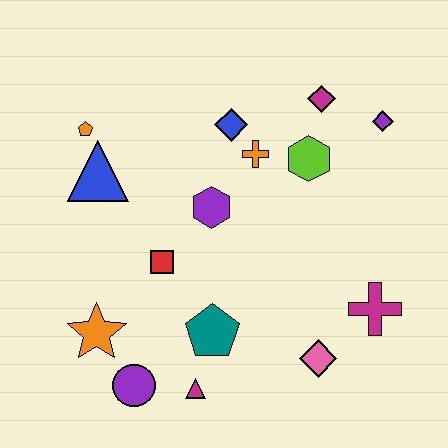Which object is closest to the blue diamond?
The orange cross is closest to the blue diamond.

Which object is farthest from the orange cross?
The purple circle is farthest from the orange cross.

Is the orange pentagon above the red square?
Yes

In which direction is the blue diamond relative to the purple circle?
The blue diamond is above the purple circle.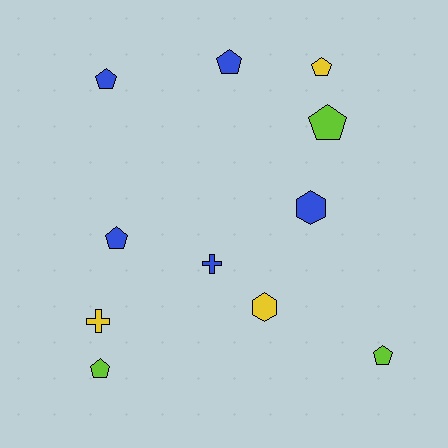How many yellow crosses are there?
There is 1 yellow cross.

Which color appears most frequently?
Blue, with 5 objects.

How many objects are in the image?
There are 11 objects.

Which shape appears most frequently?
Pentagon, with 7 objects.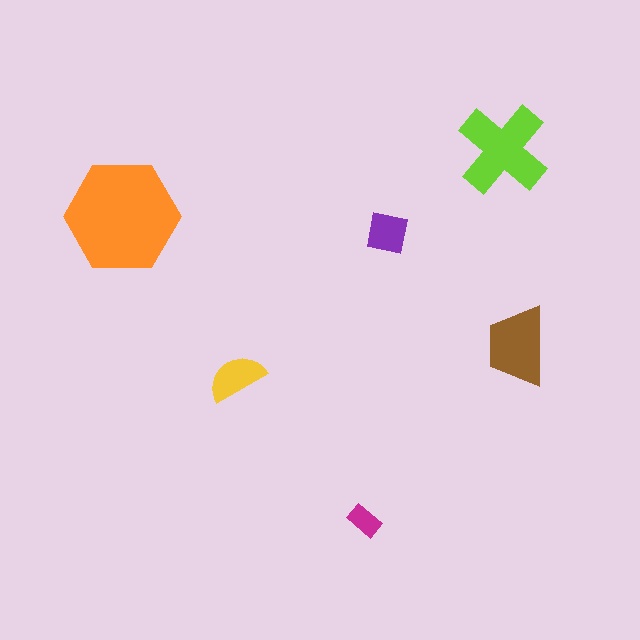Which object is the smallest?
The magenta rectangle.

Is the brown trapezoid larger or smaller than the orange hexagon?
Smaller.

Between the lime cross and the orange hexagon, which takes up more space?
The orange hexagon.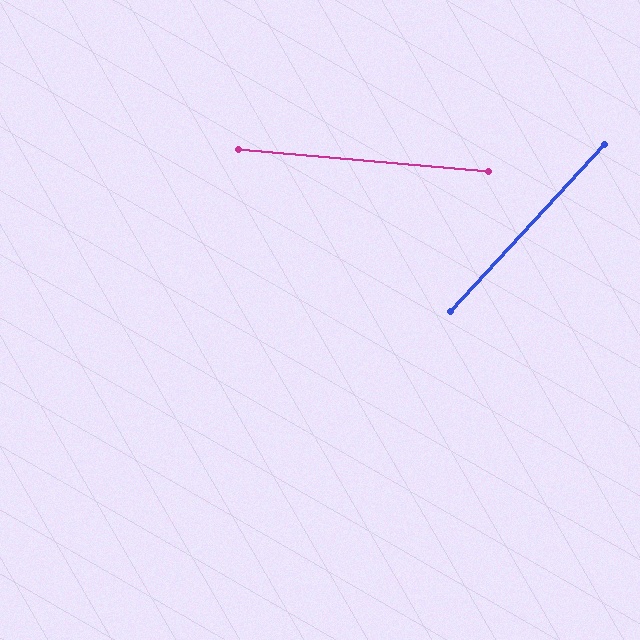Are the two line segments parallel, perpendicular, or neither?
Neither parallel nor perpendicular — they differ by about 52°.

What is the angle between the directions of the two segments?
Approximately 52 degrees.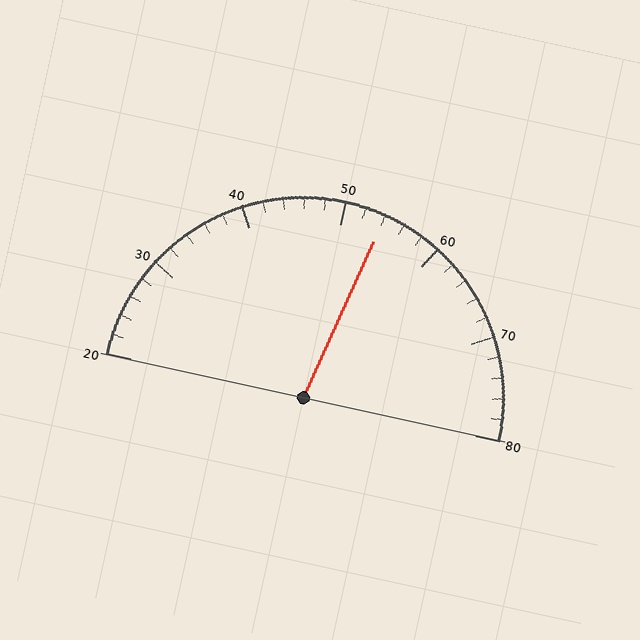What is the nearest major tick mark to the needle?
The nearest major tick mark is 50.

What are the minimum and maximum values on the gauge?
The gauge ranges from 20 to 80.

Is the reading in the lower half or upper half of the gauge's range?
The reading is in the upper half of the range (20 to 80).